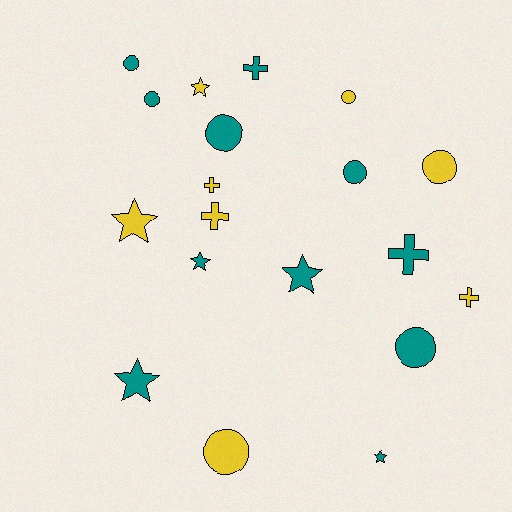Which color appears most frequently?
Teal, with 11 objects.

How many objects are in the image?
There are 19 objects.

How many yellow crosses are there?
There are 3 yellow crosses.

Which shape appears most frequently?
Circle, with 8 objects.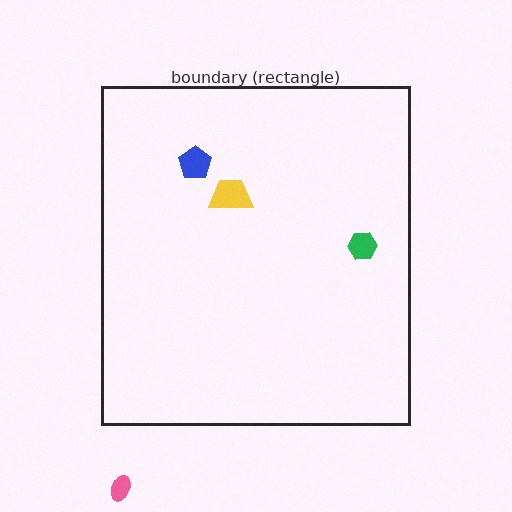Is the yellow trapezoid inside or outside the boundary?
Inside.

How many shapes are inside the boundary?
3 inside, 1 outside.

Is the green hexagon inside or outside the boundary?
Inside.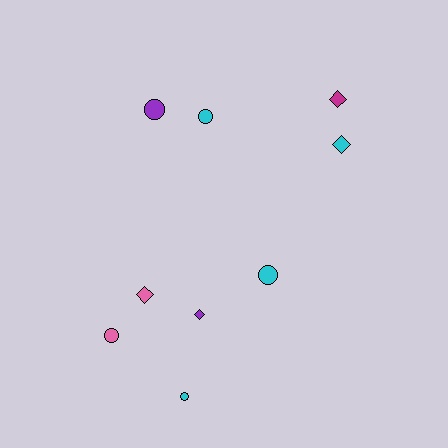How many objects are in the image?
There are 9 objects.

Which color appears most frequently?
Cyan, with 4 objects.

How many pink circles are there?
There is 1 pink circle.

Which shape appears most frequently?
Circle, with 5 objects.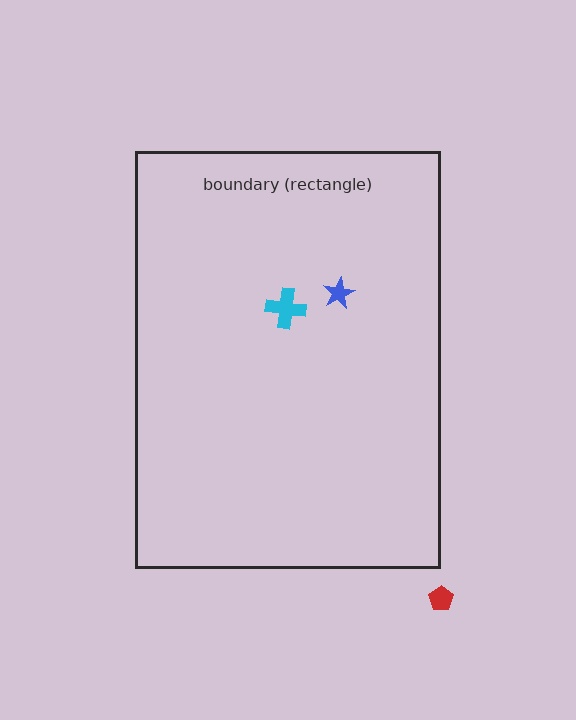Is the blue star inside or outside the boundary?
Inside.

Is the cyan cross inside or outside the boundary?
Inside.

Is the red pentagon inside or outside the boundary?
Outside.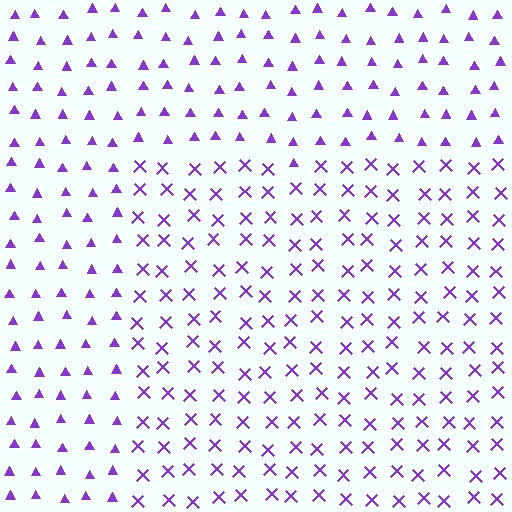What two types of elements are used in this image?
The image uses X marks inside the rectangle region and triangles outside it.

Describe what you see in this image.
The image is filled with small purple elements arranged in a uniform grid. A rectangle-shaped region contains X marks, while the surrounding area contains triangles. The boundary is defined purely by the change in element shape.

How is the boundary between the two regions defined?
The boundary is defined by a change in element shape: X marks inside vs. triangles outside. All elements share the same color and spacing.